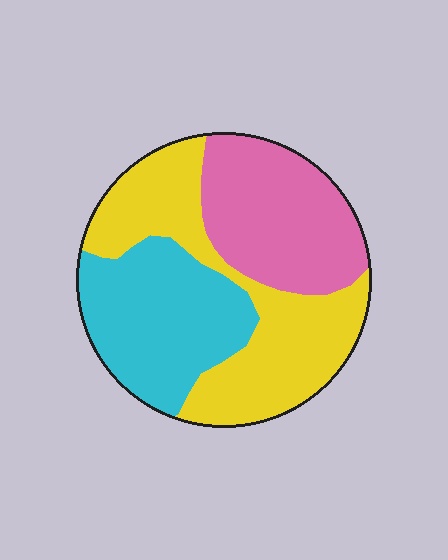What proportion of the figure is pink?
Pink covers 29% of the figure.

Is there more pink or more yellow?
Yellow.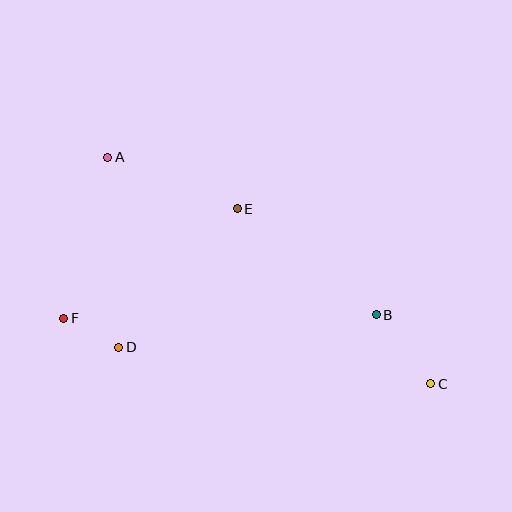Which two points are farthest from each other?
Points A and C are farthest from each other.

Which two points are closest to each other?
Points D and F are closest to each other.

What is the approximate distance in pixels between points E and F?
The distance between E and F is approximately 205 pixels.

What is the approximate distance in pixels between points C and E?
The distance between C and E is approximately 261 pixels.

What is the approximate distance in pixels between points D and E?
The distance between D and E is approximately 183 pixels.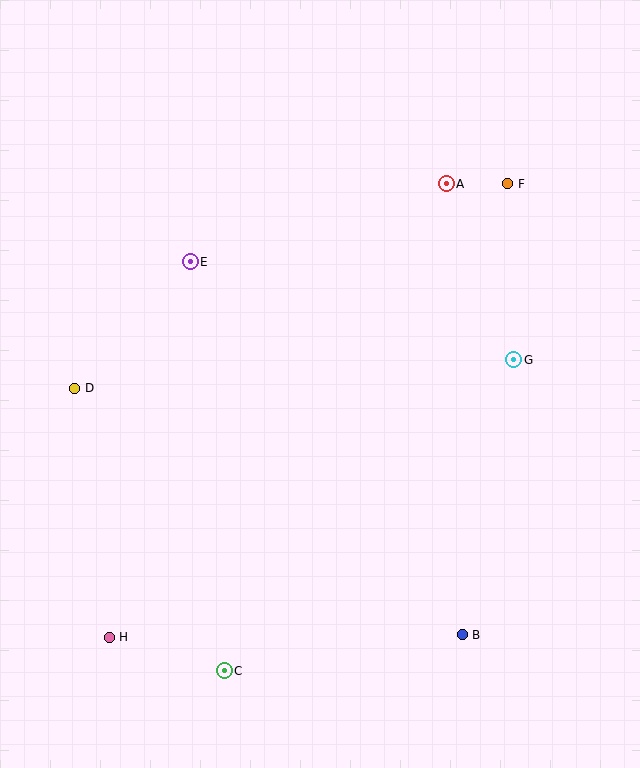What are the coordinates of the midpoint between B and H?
The midpoint between B and H is at (286, 636).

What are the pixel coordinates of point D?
Point D is at (75, 388).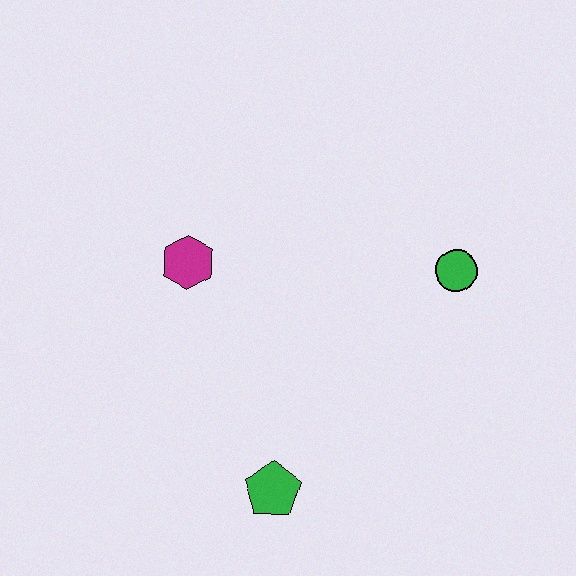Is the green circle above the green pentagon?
Yes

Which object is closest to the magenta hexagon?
The green pentagon is closest to the magenta hexagon.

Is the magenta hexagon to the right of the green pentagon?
No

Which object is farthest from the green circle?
The green pentagon is farthest from the green circle.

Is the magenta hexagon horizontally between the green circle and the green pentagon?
No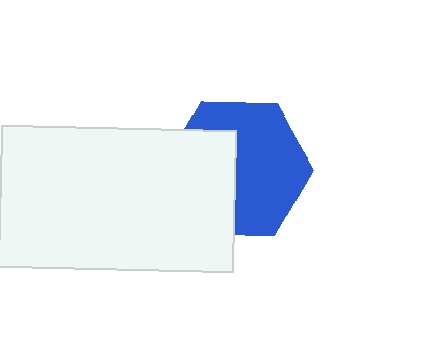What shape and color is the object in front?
The object in front is a white rectangle.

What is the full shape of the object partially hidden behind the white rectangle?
The partially hidden object is a blue hexagon.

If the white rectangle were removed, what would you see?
You would see the complete blue hexagon.